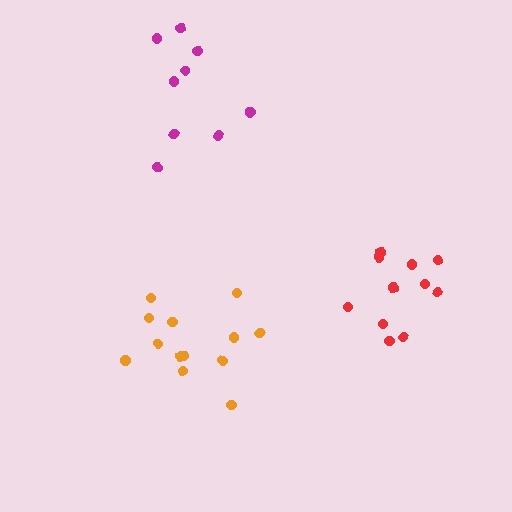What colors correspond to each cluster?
The clusters are colored: magenta, red, orange.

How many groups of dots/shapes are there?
There are 3 groups.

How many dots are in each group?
Group 1: 9 dots, Group 2: 11 dots, Group 3: 13 dots (33 total).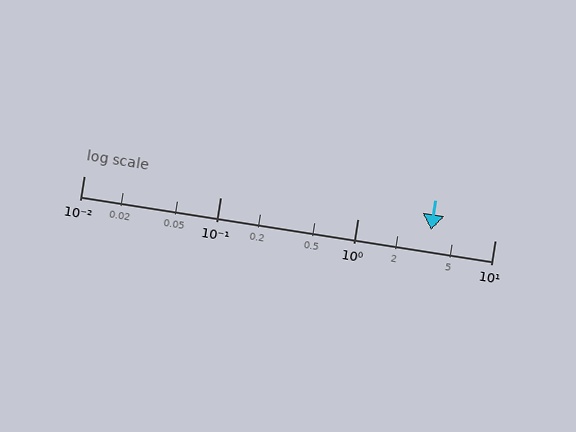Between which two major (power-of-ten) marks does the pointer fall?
The pointer is between 1 and 10.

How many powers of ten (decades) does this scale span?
The scale spans 3 decades, from 0.01 to 10.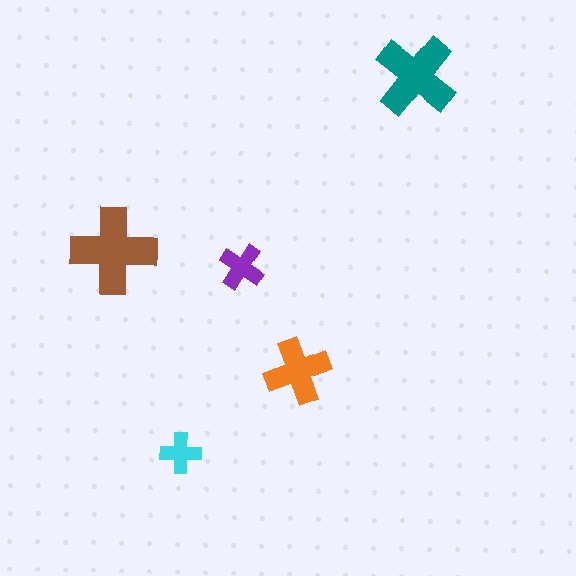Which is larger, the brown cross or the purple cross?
The brown one.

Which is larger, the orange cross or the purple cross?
The orange one.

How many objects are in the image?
There are 5 objects in the image.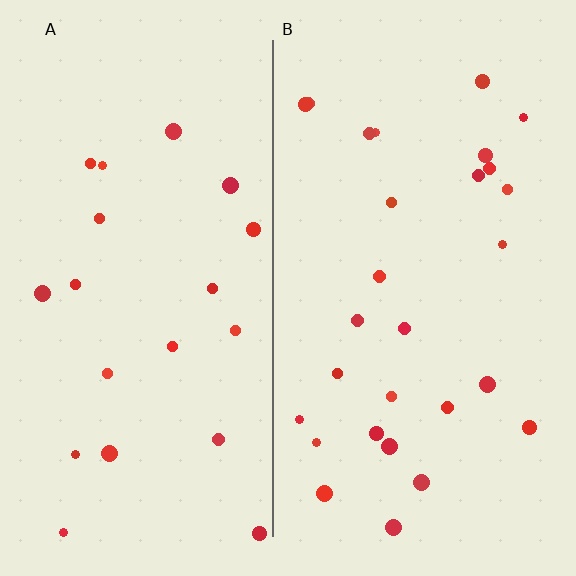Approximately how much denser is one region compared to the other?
Approximately 1.4× — region B over region A.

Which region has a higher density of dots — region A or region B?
B (the right).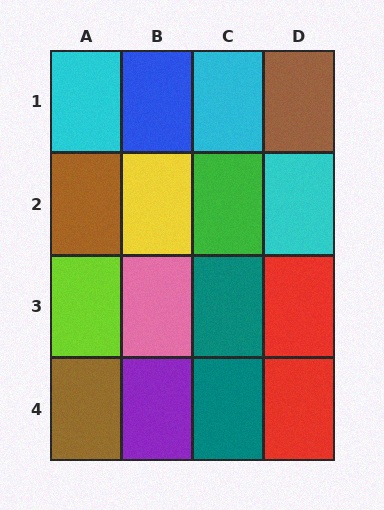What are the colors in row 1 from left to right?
Cyan, blue, cyan, brown.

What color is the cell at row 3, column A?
Lime.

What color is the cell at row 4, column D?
Red.